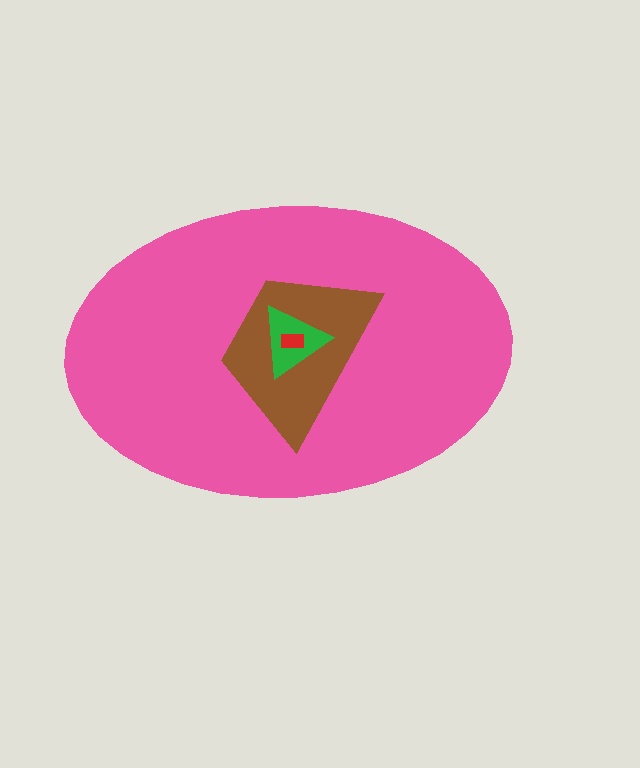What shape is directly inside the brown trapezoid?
The green triangle.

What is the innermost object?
The red rectangle.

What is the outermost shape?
The pink ellipse.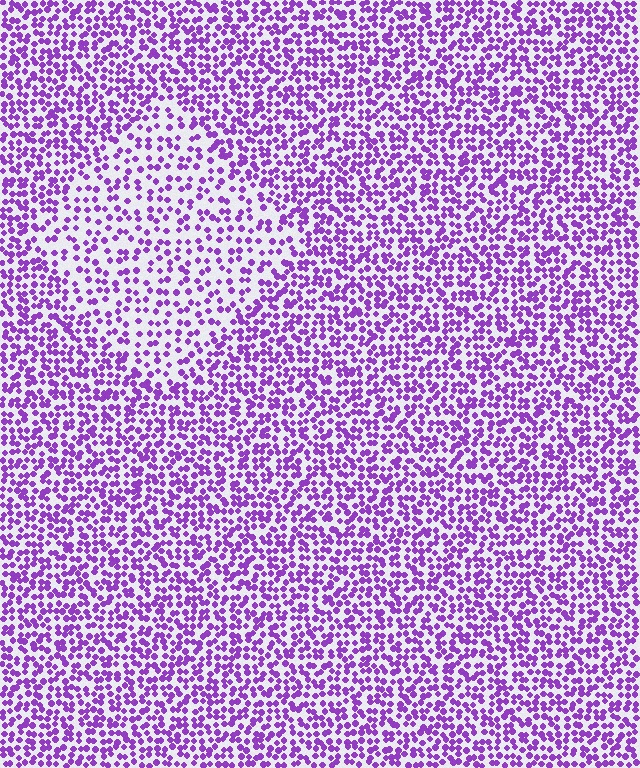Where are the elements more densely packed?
The elements are more densely packed outside the diamond boundary.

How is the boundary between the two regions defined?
The boundary is defined by a change in element density (approximately 1.8x ratio). All elements are the same color, size, and shape.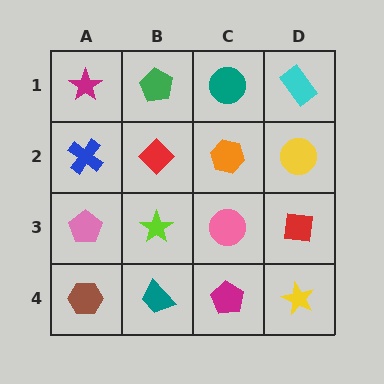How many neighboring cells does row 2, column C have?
4.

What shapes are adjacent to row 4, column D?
A red square (row 3, column D), a magenta pentagon (row 4, column C).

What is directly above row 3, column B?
A red diamond.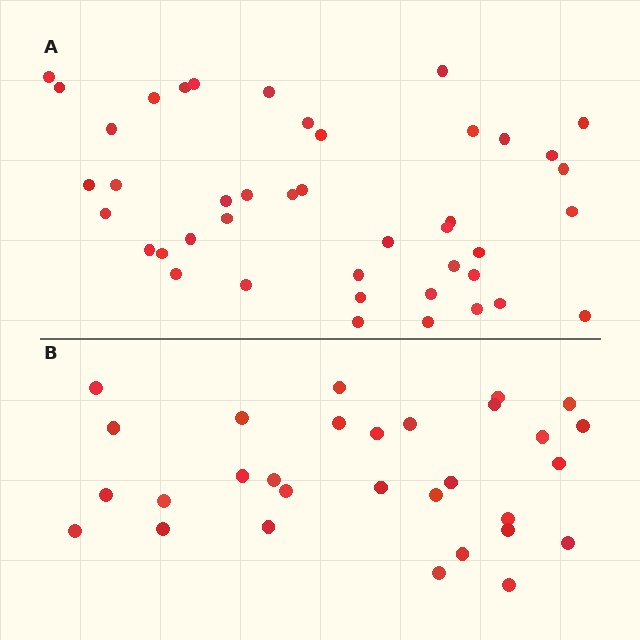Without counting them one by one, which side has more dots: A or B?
Region A (the top region) has more dots.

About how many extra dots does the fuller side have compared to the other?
Region A has approximately 15 more dots than region B.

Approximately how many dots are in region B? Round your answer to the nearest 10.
About 30 dots.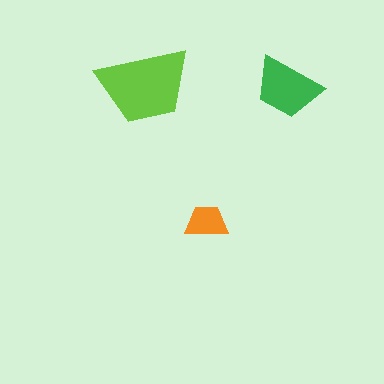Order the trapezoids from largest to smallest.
the lime one, the green one, the orange one.